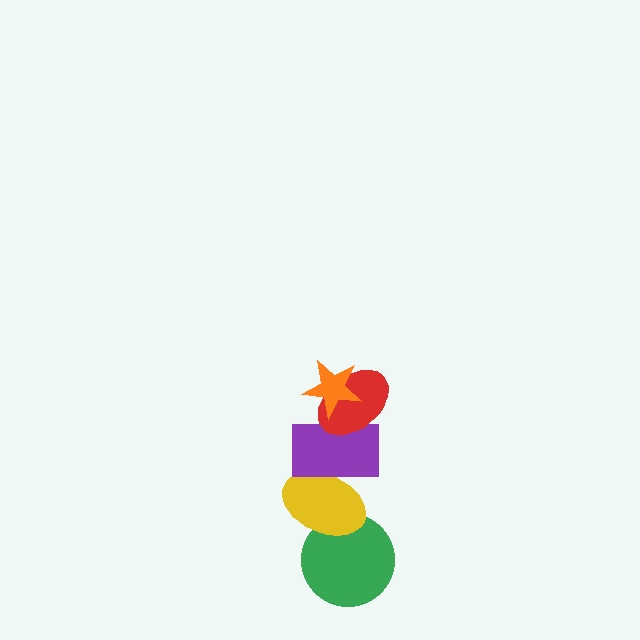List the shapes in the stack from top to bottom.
From top to bottom: the orange star, the red ellipse, the purple rectangle, the yellow ellipse, the green circle.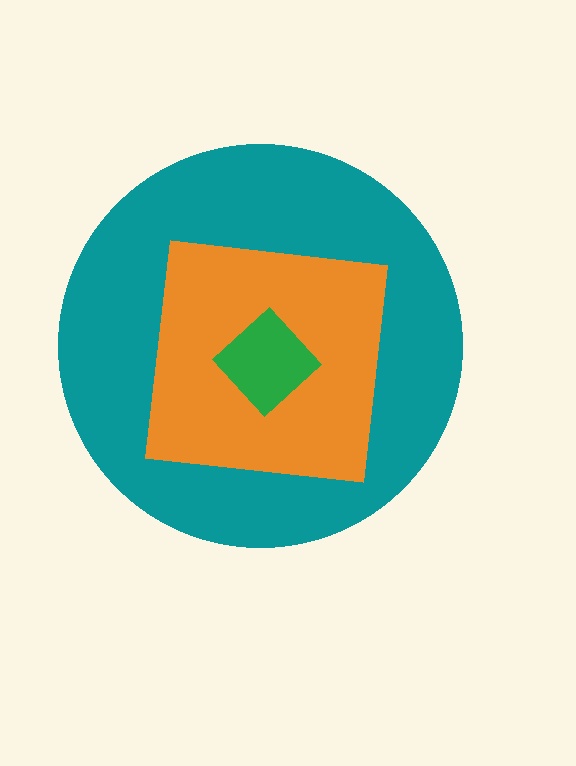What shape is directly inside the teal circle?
The orange square.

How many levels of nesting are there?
3.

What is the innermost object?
The green diamond.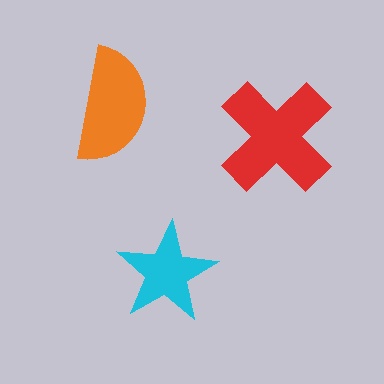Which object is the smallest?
The cyan star.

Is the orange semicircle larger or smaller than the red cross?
Smaller.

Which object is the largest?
The red cross.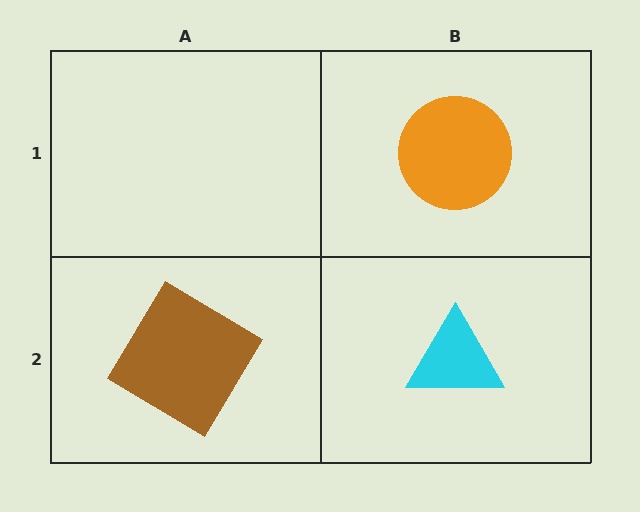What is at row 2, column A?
A brown diamond.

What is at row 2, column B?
A cyan triangle.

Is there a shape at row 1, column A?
No, that cell is empty.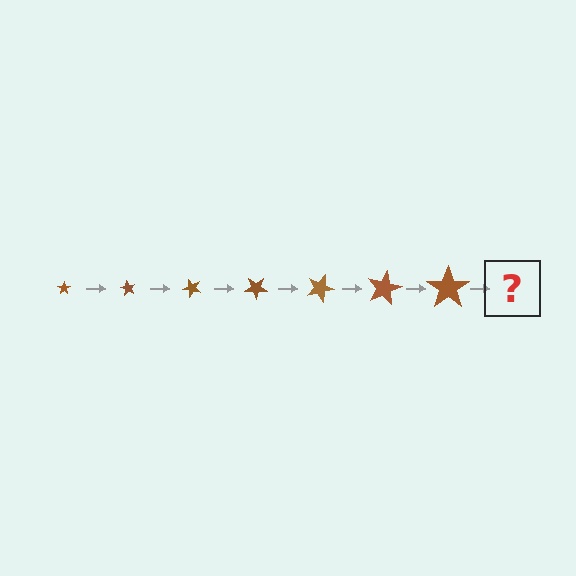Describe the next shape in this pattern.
It should be a star, larger than the previous one and rotated 420 degrees from the start.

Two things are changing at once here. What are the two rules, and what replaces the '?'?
The two rules are that the star grows larger each step and it rotates 60 degrees each step. The '?' should be a star, larger than the previous one and rotated 420 degrees from the start.